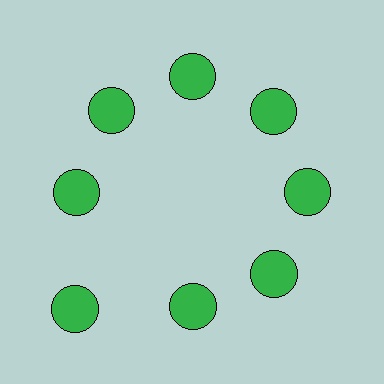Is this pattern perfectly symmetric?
No. The 8 green circles are arranged in a ring, but one element near the 8 o'clock position is pushed outward from the center, breaking the 8-fold rotational symmetry.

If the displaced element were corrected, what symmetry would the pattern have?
It would have 8-fold rotational symmetry — the pattern would map onto itself every 45 degrees.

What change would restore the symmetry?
The symmetry would be restored by moving it inward, back onto the ring so that all 8 circles sit at equal angles and equal distance from the center.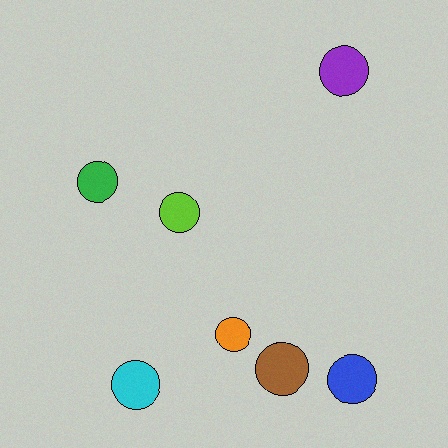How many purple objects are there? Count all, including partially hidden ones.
There is 1 purple object.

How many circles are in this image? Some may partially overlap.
There are 7 circles.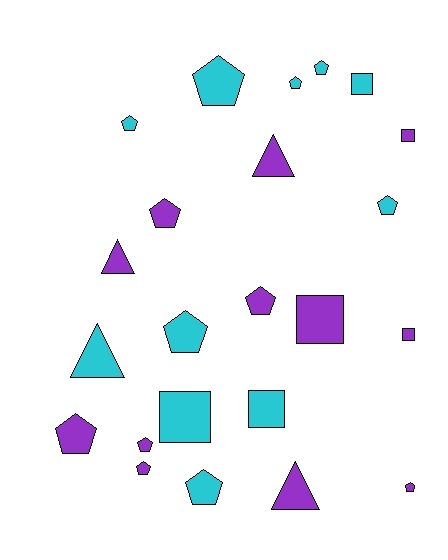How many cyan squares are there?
There are 3 cyan squares.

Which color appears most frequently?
Purple, with 12 objects.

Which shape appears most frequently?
Pentagon, with 13 objects.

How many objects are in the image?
There are 23 objects.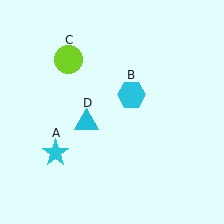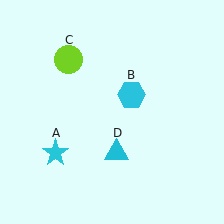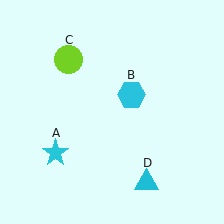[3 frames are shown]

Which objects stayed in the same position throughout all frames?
Cyan star (object A) and cyan hexagon (object B) and lime circle (object C) remained stationary.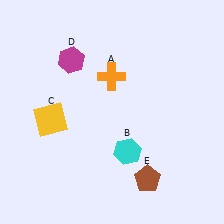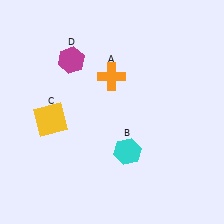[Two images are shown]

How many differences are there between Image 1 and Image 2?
There is 1 difference between the two images.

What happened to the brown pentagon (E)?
The brown pentagon (E) was removed in Image 2. It was in the bottom-right area of Image 1.